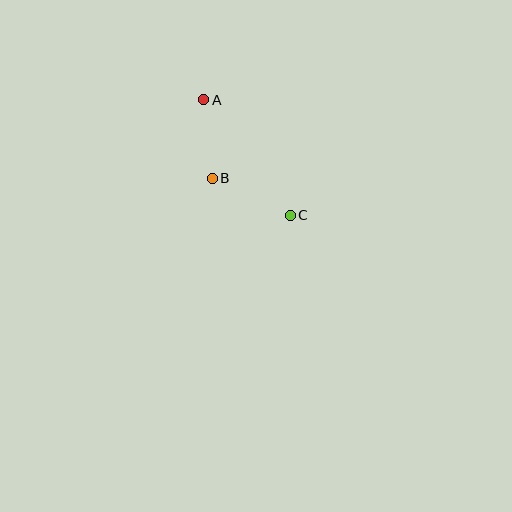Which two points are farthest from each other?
Points A and C are farthest from each other.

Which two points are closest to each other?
Points A and B are closest to each other.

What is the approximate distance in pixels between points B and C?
The distance between B and C is approximately 86 pixels.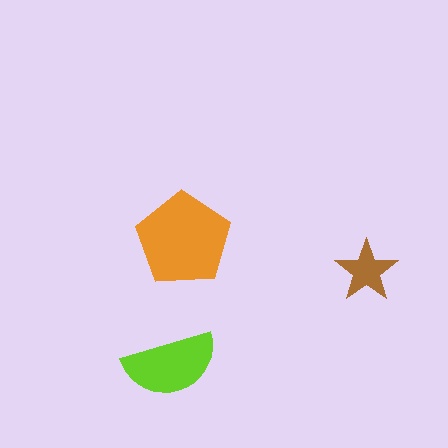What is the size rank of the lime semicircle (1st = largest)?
2nd.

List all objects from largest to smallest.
The orange pentagon, the lime semicircle, the brown star.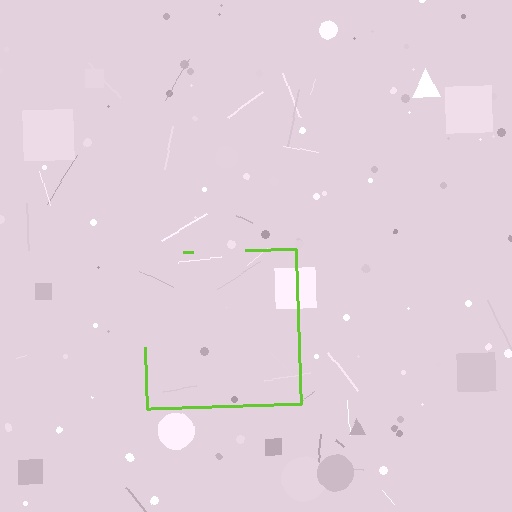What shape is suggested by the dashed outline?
The dashed outline suggests a square.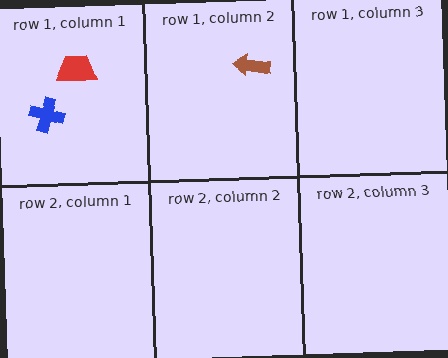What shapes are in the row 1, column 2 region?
The brown arrow.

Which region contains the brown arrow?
The row 1, column 2 region.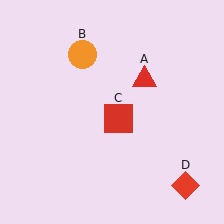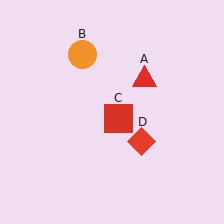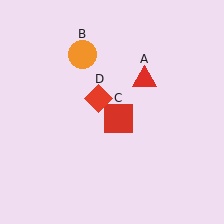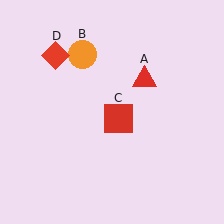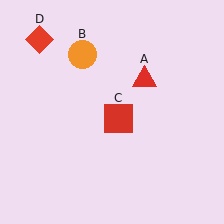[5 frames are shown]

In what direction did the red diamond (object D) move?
The red diamond (object D) moved up and to the left.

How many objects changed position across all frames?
1 object changed position: red diamond (object D).